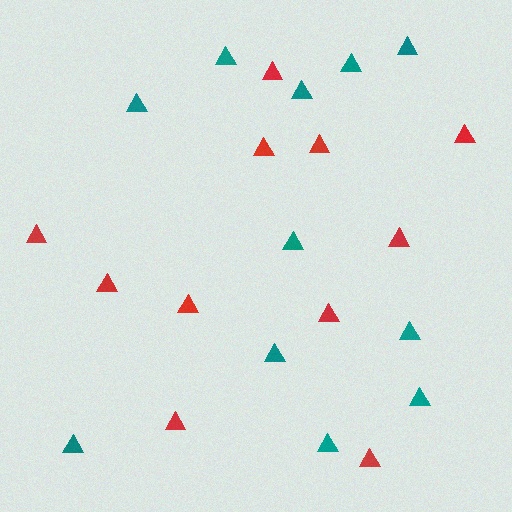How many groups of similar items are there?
There are 2 groups: one group of red triangles (11) and one group of teal triangles (11).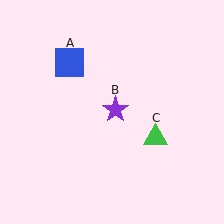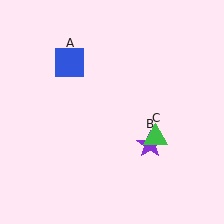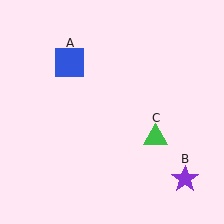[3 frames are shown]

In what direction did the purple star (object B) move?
The purple star (object B) moved down and to the right.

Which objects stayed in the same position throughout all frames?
Blue square (object A) and green triangle (object C) remained stationary.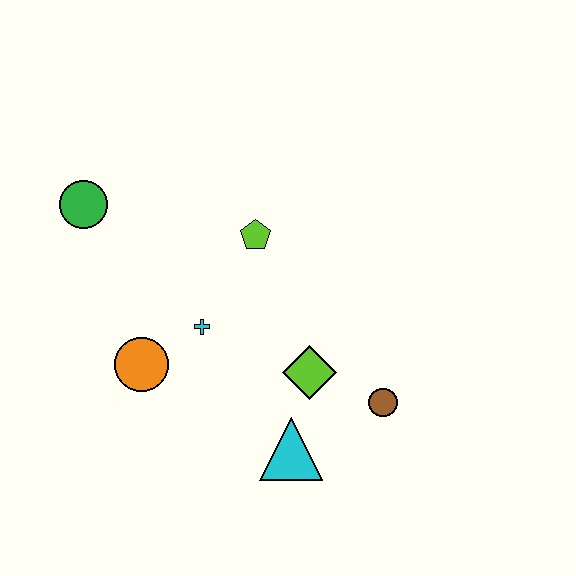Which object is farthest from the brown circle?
The green circle is farthest from the brown circle.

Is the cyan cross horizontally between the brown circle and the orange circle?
Yes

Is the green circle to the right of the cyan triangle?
No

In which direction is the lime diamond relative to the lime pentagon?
The lime diamond is below the lime pentagon.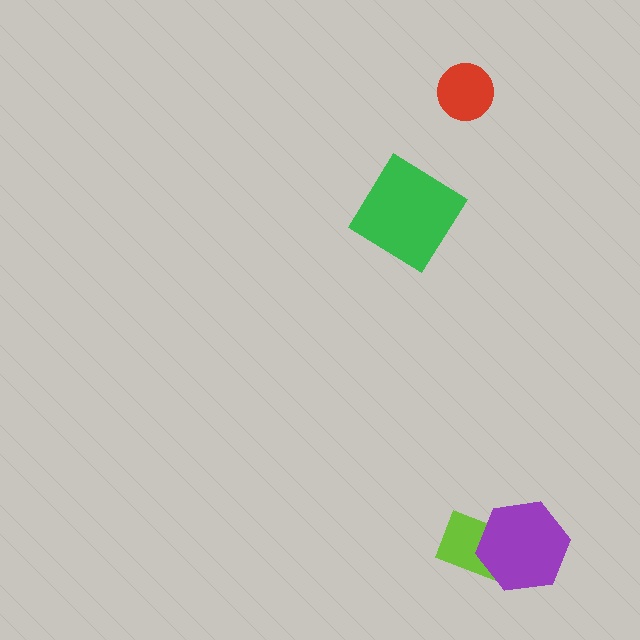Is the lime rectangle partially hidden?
Yes, it is partially covered by another shape.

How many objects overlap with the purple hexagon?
1 object overlaps with the purple hexagon.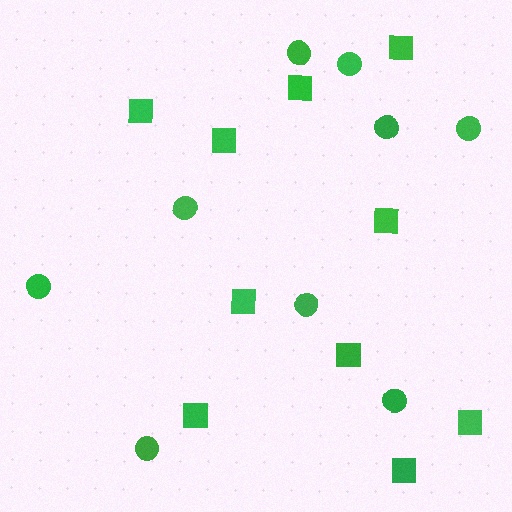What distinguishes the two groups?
There are 2 groups: one group of circles (9) and one group of squares (10).